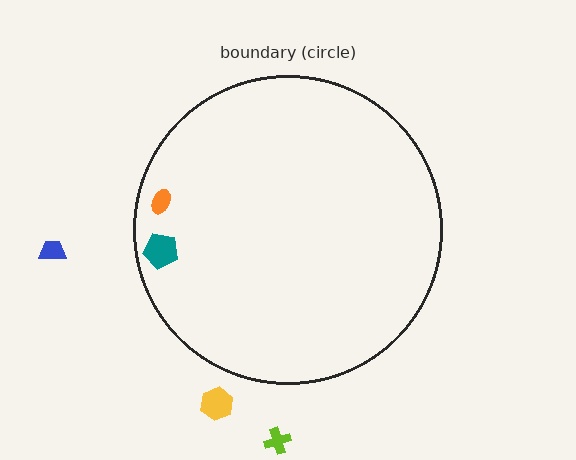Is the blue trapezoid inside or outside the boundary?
Outside.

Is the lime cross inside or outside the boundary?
Outside.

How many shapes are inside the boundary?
2 inside, 3 outside.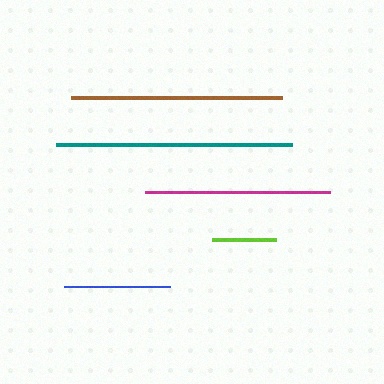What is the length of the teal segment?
The teal segment is approximately 236 pixels long.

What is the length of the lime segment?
The lime segment is approximately 64 pixels long.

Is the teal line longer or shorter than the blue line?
The teal line is longer than the blue line.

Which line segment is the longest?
The teal line is the longest at approximately 236 pixels.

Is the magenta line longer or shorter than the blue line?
The magenta line is longer than the blue line.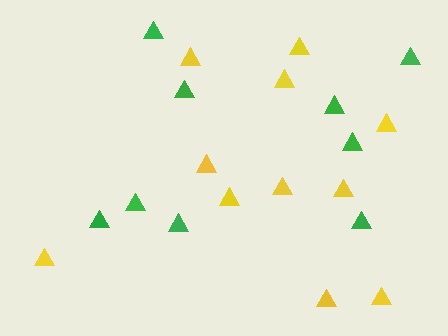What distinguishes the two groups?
There are 2 groups: one group of yellow triangles (11) and one group of green triangles (9).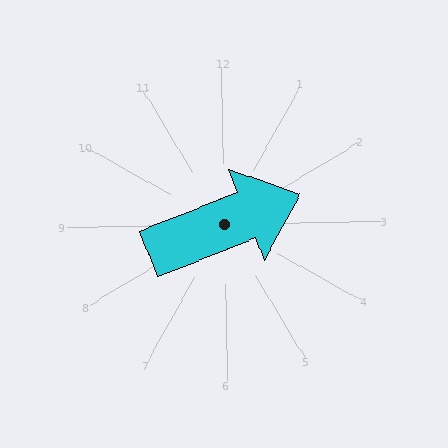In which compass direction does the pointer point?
East.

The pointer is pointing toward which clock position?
Roughly 2 o'clock.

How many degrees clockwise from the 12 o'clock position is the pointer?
Approximately 70 degrees.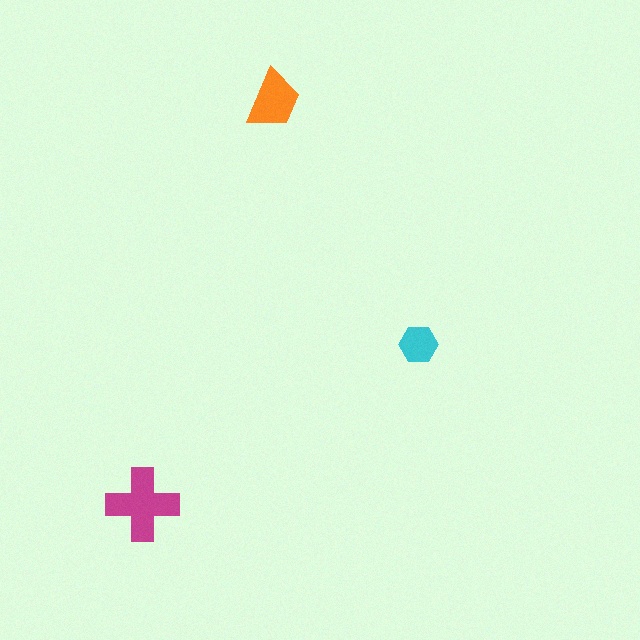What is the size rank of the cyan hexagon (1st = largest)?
3rd.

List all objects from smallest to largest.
The cyan hexagon, the orange trapezoid, the magenta cross.